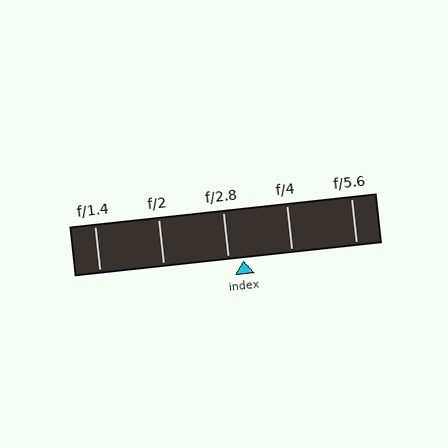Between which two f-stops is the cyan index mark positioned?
The index mark is between f/2.8 and f/4.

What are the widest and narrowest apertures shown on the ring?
The widest aperture shown is f/1.4 and the narrowest is f/5.6.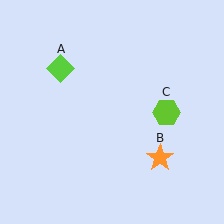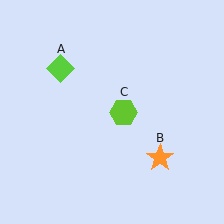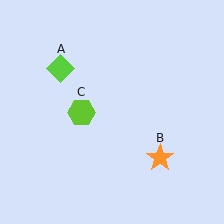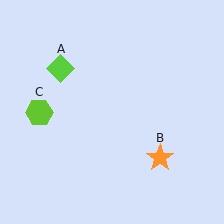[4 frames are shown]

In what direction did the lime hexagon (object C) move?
The lime hexagon (object C) moved left.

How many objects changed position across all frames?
1 object changed position: lime hexagon (object C).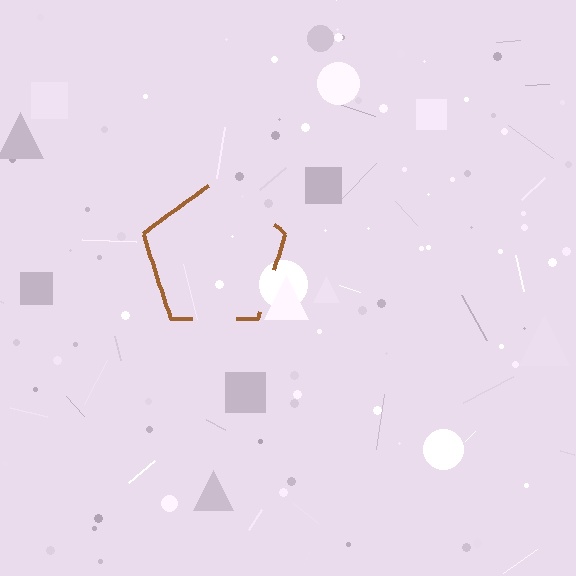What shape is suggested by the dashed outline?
The dashed outline suggests a pentagon.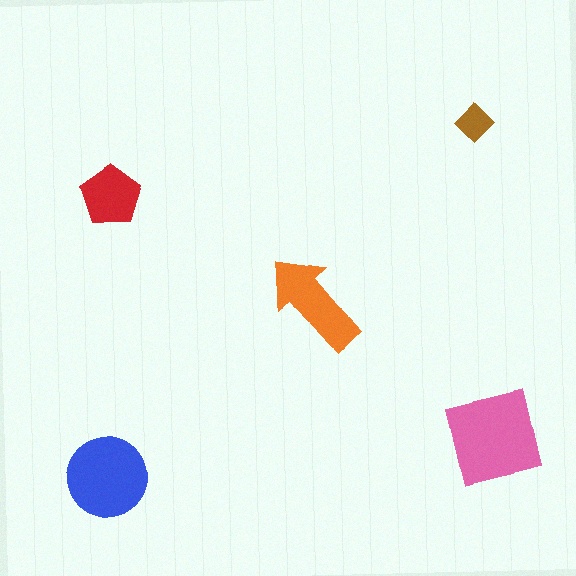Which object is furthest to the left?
The blue circle is leftmost.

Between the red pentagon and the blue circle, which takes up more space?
The blue circle.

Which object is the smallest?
The brown diamond.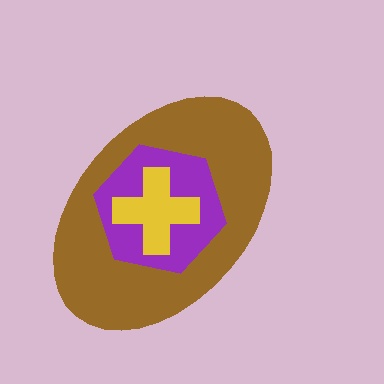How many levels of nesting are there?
3.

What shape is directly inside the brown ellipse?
The purple hexagon.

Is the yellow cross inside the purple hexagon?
Yes.